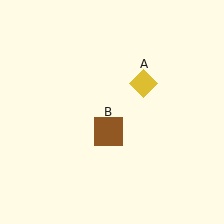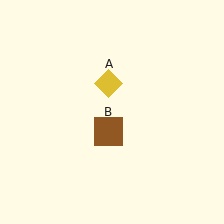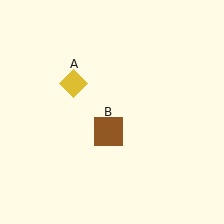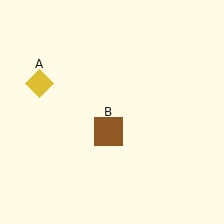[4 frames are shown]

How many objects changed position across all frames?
1 object changed position: yellow diamond (object A).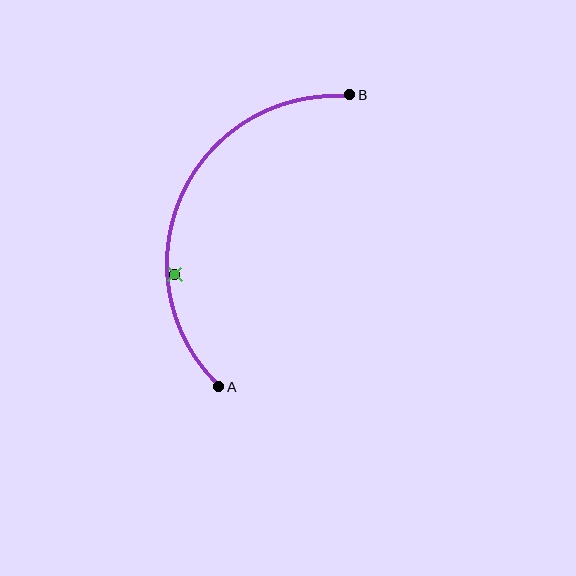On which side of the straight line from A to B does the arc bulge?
The arc bulges to the left of the straight line connecting A and B.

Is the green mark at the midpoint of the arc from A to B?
No — the green mark does not lie on the arc at all. It sits slightly inside the curve.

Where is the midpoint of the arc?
The arc midpoint is the point on the curve farthest from the straight line joining A and B. It sits to the left of that line.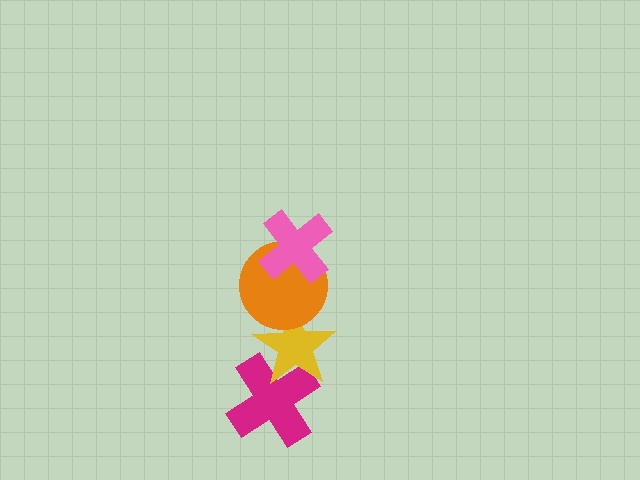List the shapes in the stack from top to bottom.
From top to bottom: the pink cross, the orange circle, the yellow star, the magenta cross.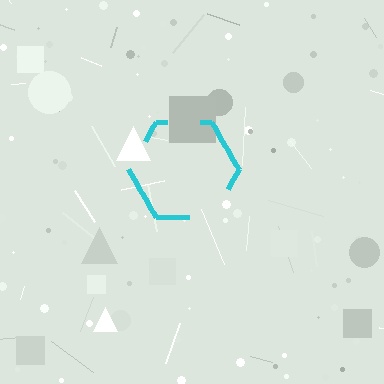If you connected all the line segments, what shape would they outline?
They would outline a hexagon.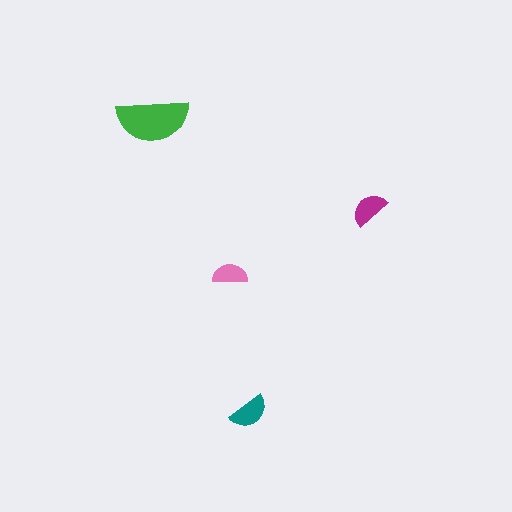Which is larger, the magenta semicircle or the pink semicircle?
The magenta one.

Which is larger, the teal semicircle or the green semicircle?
The green one.